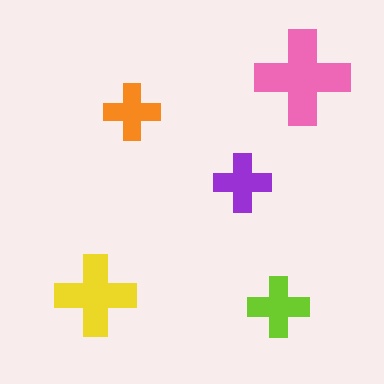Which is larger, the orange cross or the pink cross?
The pink one.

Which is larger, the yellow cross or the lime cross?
The yellow one.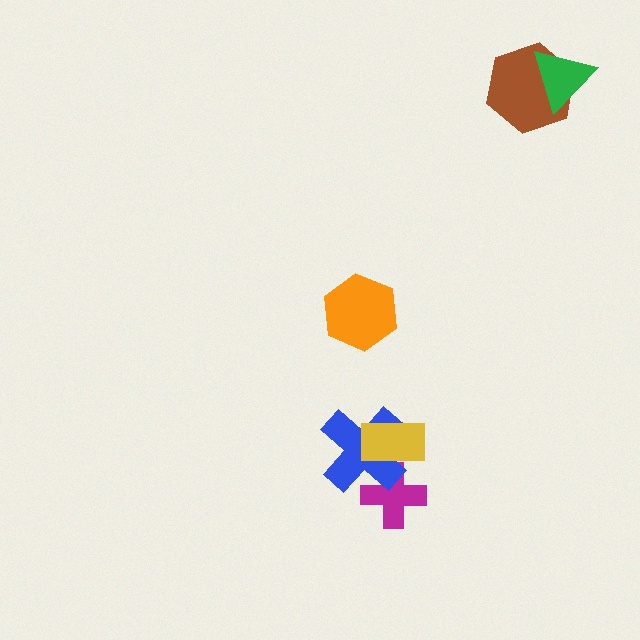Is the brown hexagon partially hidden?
Yes, it is partially covered by another shape.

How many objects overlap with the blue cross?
2 objects overlap with the blue cross.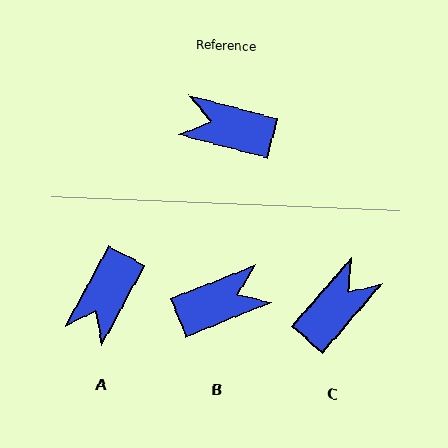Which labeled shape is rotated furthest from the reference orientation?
B, about 143 degrees away.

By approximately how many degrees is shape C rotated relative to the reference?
Approximately 116 degrees clockwise.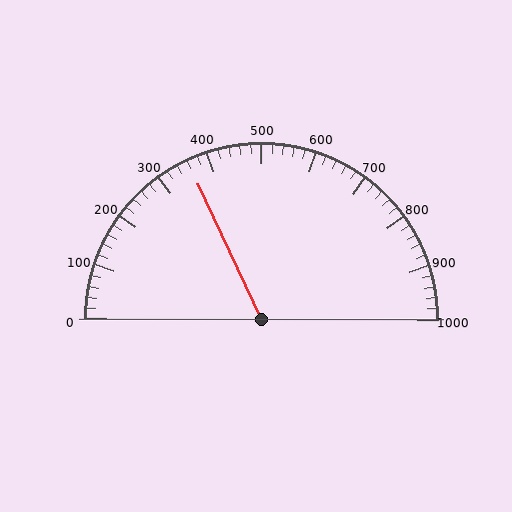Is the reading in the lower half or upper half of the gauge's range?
The reading is in the lower half of the range (0 to 1000).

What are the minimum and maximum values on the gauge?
The gauge ranges from 0 to 1000.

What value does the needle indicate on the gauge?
The needle indicates approximately 360.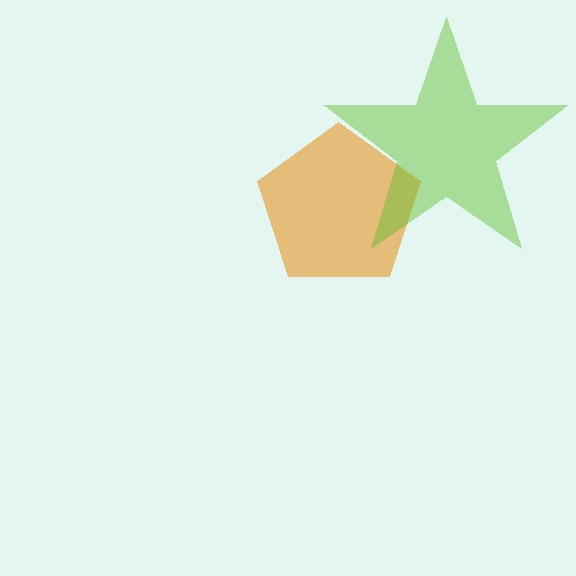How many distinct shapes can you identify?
There are 2 distinct shapes: an orange pentagon, a lime star.